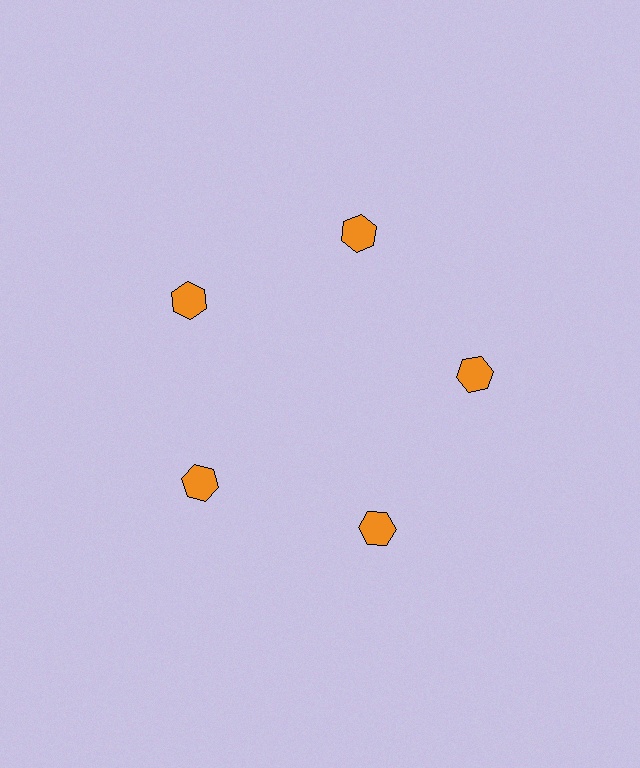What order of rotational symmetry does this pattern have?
This pattern has 5-fold rotational symmetry.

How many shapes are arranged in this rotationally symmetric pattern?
There are 5 shapes, arranged in 5 groups of 1.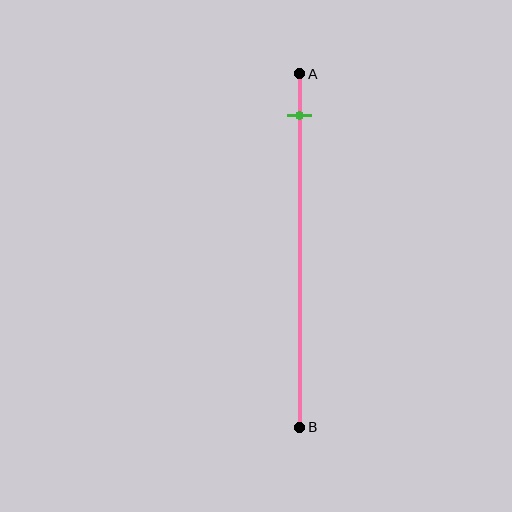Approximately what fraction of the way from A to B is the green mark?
The green mark is approximately 10% of the way from A to B.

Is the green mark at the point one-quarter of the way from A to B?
No, the mark is at about 10% from A, not at the 25% one-quarter point.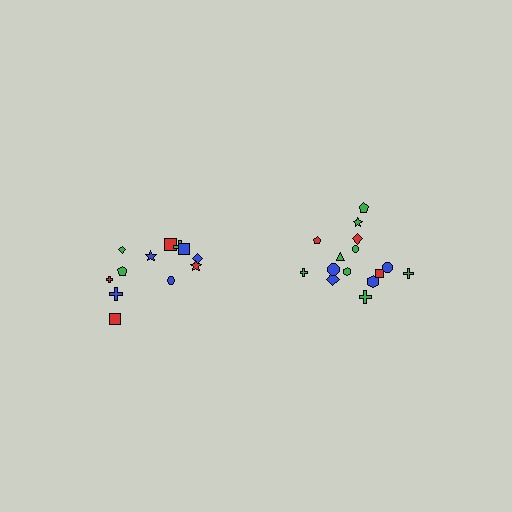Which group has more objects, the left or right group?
The right group.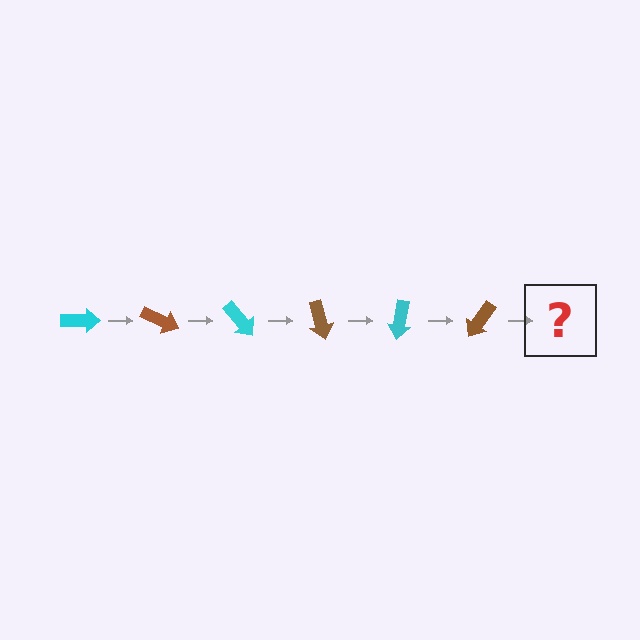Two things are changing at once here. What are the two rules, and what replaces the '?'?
The two rules are that it rotates 25 degrees each step and the color cycles through cyan and brown. The '?' should be a cyan arrow, rotated 150 degrees from the start.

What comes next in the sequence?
The next element should be a cyan arrow, rotated 150 degrees from the start.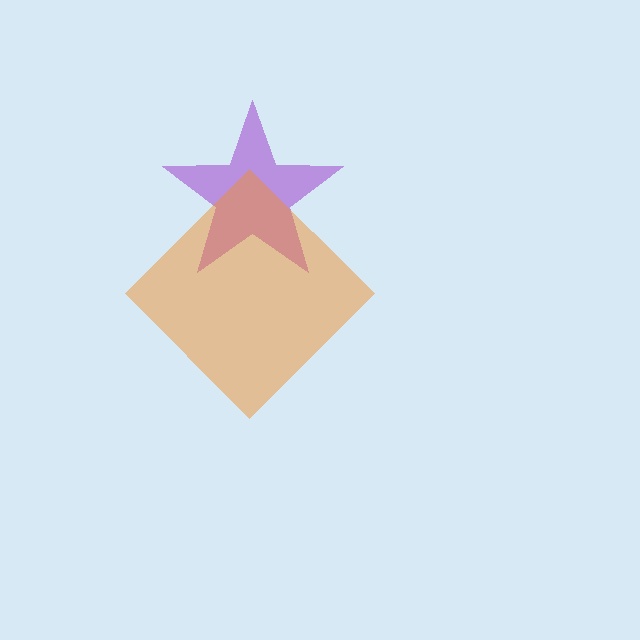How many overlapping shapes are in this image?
There are 2 overlapping shapes in the image.